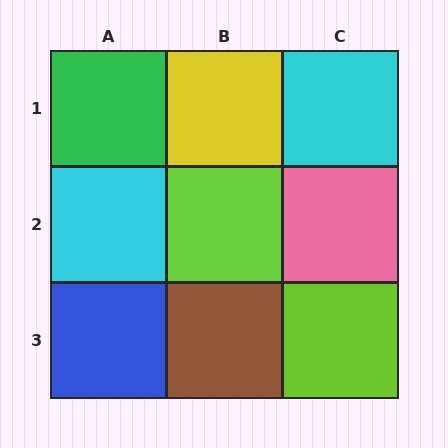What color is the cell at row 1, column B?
Yellow.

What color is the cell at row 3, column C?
Lime.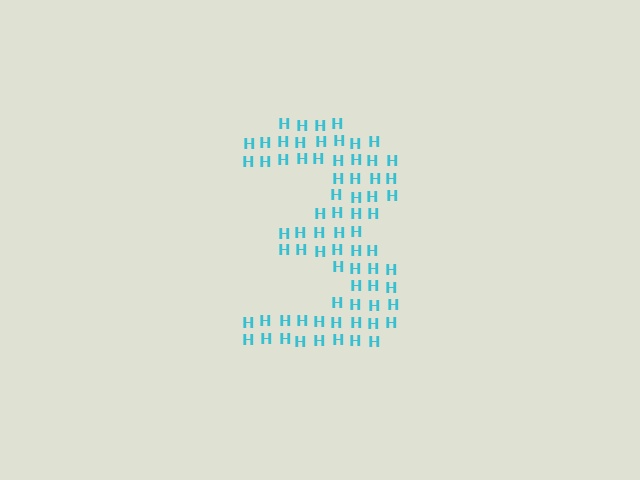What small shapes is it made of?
It is made of small letter H's.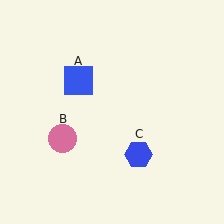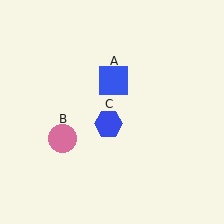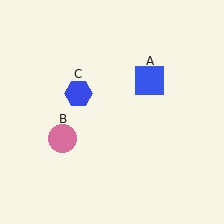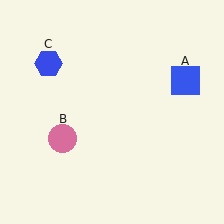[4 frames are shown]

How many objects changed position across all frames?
2 objects changed position: blue square (object A), blue hexagon (object C).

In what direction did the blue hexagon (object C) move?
The blue hexagon (object C) moved up and to the left.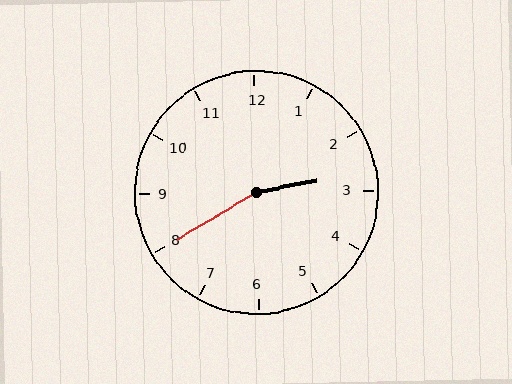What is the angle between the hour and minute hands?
Approximately 160 degrees.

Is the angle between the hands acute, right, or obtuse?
It is obtuse.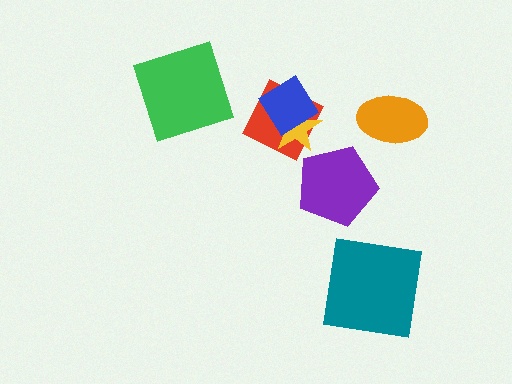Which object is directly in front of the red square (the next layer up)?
The yellow star is directly in front of the red square.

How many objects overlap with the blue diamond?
2 objects overlap with the blue diamond.